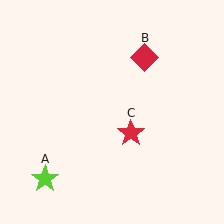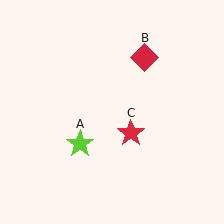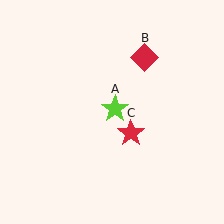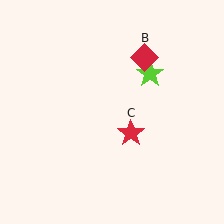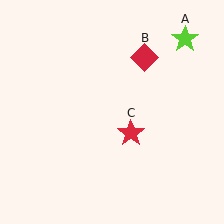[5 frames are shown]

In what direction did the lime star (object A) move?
The lime star (object A) moved up and to the right.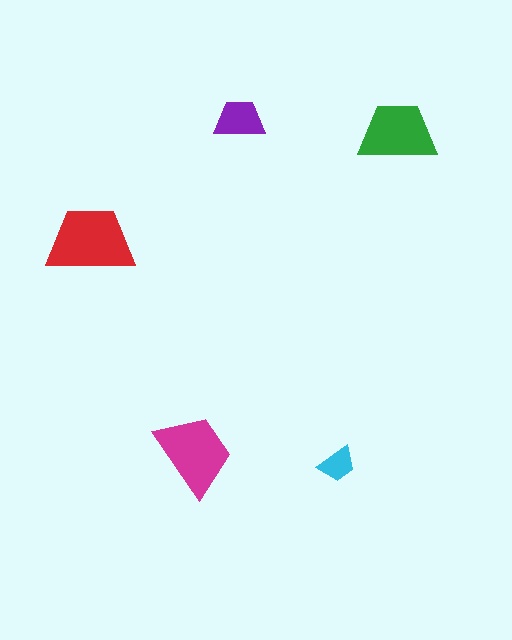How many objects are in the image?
There are 5 objects in the image.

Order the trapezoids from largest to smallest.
the red one, the magenta one, the green one, the purple one, the cyan one.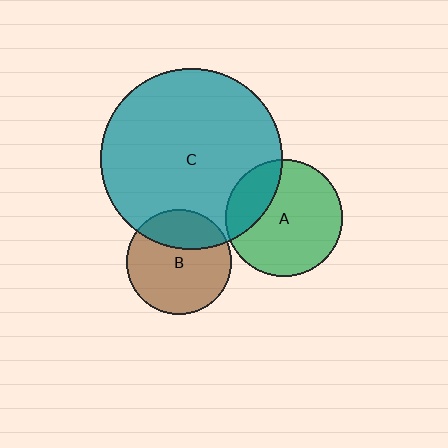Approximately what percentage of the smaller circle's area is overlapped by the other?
Approximately 25%.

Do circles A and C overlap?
Yes.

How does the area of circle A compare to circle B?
Approximately 1.3 times.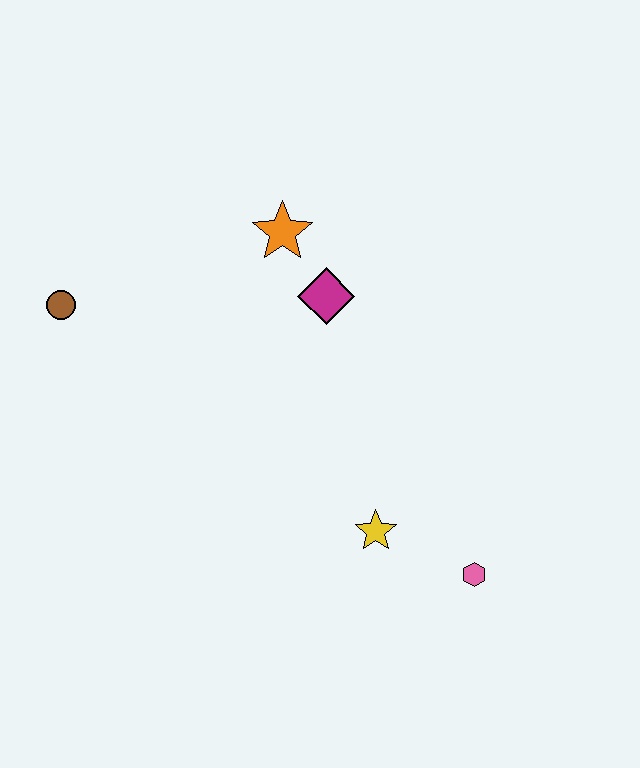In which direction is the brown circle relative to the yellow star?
The brown circle is to the left of the yellow star.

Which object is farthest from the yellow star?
The brown circle is farthest from the yellow star.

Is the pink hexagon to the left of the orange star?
No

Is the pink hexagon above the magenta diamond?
No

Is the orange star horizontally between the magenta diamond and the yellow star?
No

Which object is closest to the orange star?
The magenta diamond is closest to the orange star.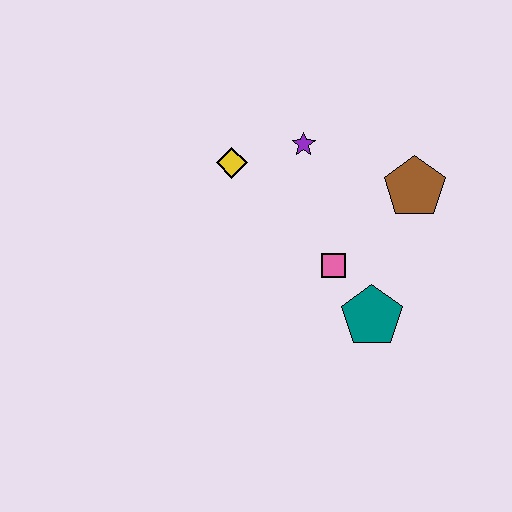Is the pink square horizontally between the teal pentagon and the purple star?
Yes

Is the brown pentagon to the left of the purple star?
No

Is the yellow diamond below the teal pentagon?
No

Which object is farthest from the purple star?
The teal pentagon is farthest from the purple star.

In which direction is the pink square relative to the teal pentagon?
The pink square is above the teal pentagon.